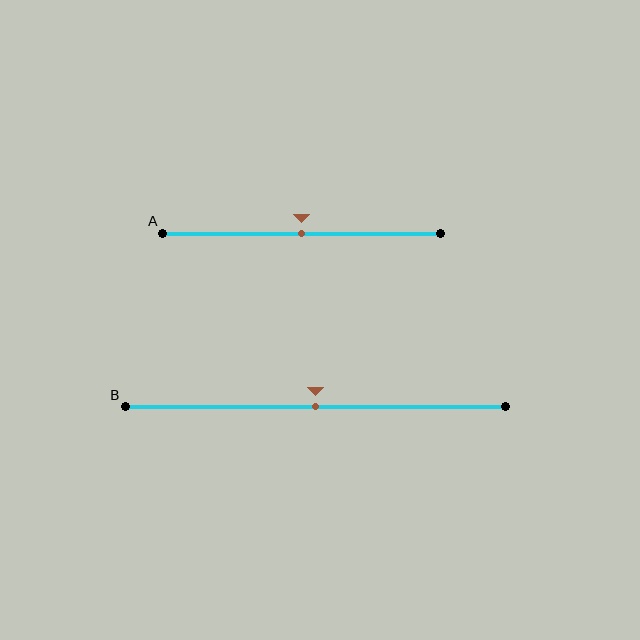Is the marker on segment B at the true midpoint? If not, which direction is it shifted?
Yes, the marker on segment B is at the true midpoint.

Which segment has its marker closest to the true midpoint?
Segment A has its marker closest to the true midpoint.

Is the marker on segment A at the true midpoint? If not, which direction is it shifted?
Yes, the marker on segment A is at the true midpoint.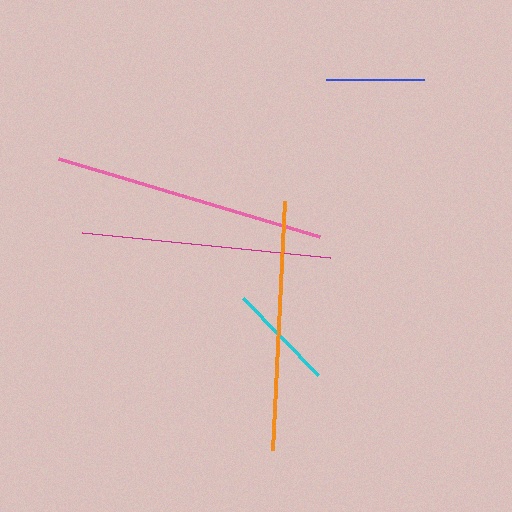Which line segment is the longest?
The pink line is the longest at approximately 272 pixels.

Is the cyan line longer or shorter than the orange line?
The orange line is longer than the cyan line.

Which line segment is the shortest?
The blue line is the shortest at approximately 99 pixels.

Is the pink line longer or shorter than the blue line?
The pink line is longer than the blue line.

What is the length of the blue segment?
The blue segment is approximately 99 pixels long.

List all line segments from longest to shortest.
From longest to shortest: pink, orange, magenta, cyan, blue.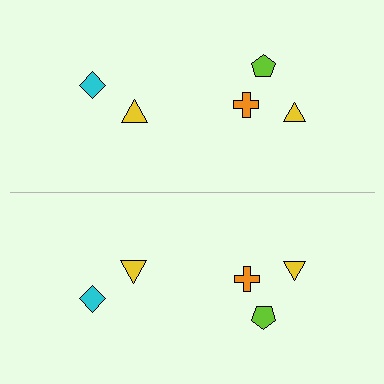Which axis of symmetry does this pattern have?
The pattern has a horizontal axis of symmetry running through the center of the image.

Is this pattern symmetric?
Yes, this pattern has bilateral (reflection) symmetry.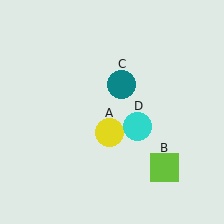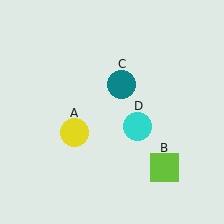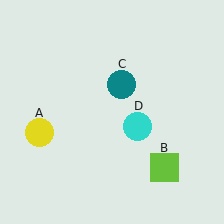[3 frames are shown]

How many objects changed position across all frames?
1 object changed position: yellow circle (object A).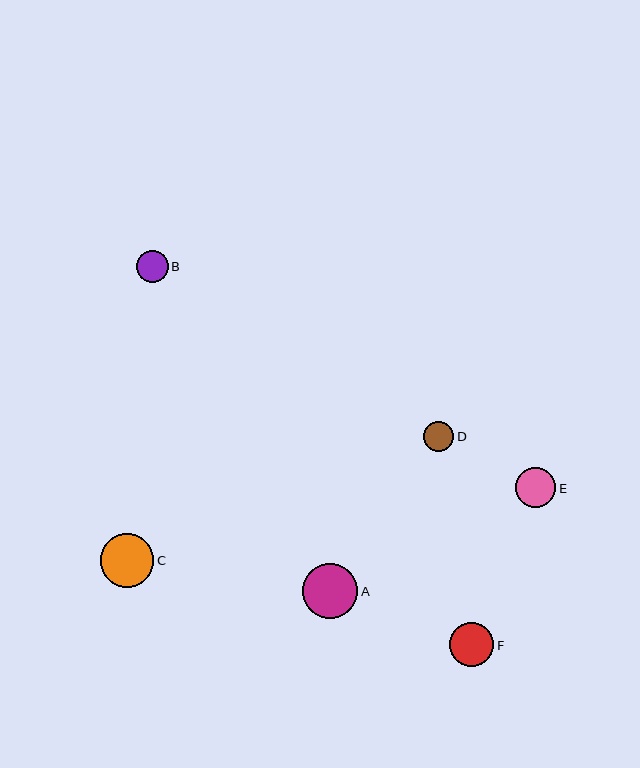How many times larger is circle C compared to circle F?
Circle C is approximately 1.2 times the size of circle F.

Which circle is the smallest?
Circle D is the smallest with a size of approximately 30 pixels.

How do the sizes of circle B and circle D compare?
Circle B and circle D are approximately the same size.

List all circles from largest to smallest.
From largest to smallest: A, C, F, E, B, D.